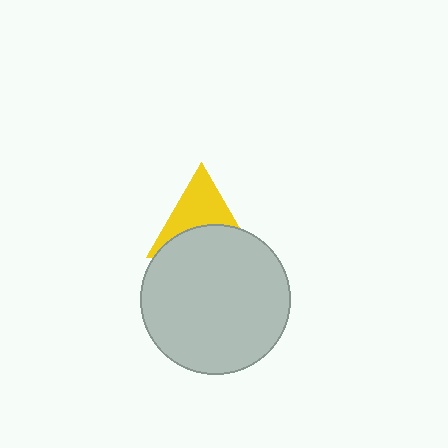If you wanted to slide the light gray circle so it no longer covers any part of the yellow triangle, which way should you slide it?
Slide it down — that is the most direct way to separate the two shapes.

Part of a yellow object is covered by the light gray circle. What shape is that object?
It is a triangle.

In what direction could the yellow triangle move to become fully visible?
The yellow triangle could move up. That would shift it out from behind the light gray circle entirely.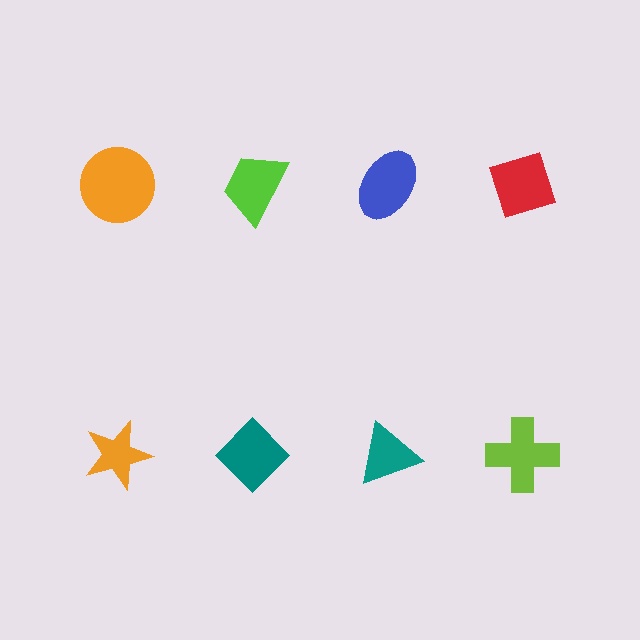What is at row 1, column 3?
A blue ellipse.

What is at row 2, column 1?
An orange star.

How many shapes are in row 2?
4 shapes.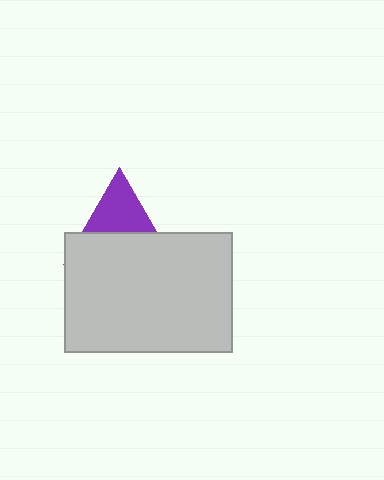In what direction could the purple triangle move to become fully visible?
The purple triangle could move up. That would shift it out from behind the light gray rectangle entirely.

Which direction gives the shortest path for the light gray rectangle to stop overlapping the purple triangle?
Moving down gives the shortest separation.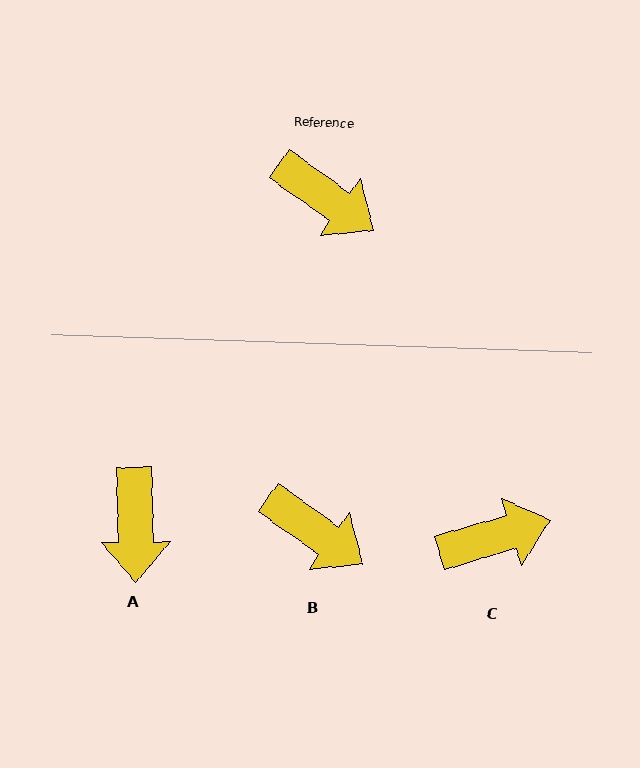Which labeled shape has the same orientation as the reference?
B.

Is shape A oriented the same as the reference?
No, it is off by about 54 degrees.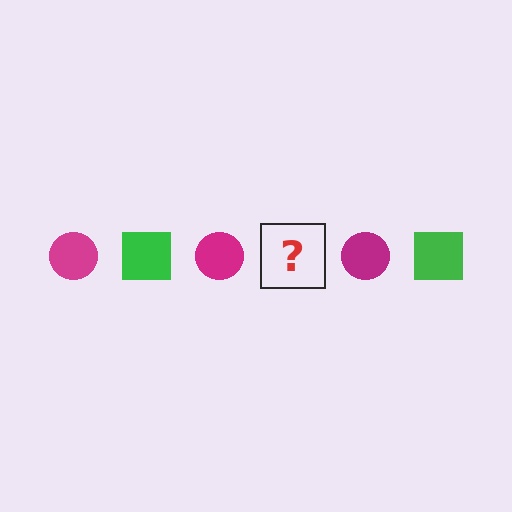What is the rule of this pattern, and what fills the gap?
The rule is that the pattern alternates between magenta circle and green square. The gap should be filled with a green square.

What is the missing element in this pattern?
The missing element is a green square.